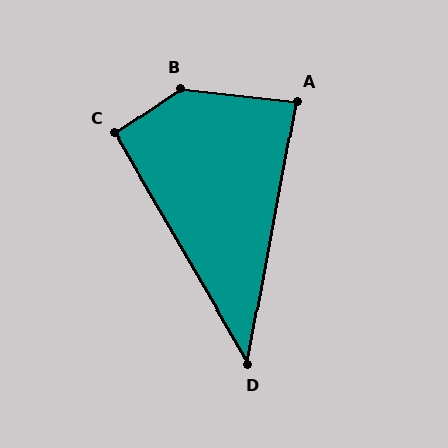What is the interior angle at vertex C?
Approximately 94 degrees (approximately right).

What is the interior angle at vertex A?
Approximately 86 degrees (approximately right).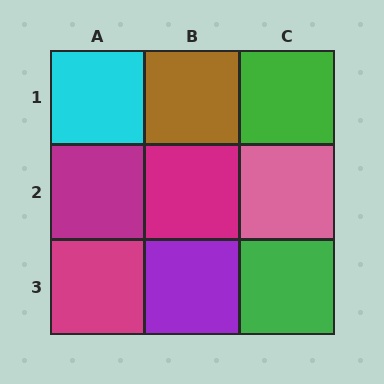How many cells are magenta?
3 cells are magenta.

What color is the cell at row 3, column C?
Green.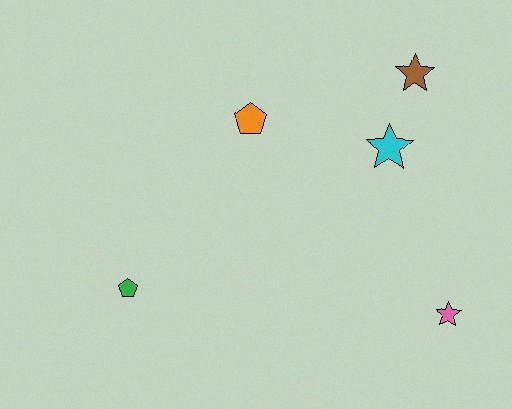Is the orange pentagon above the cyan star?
Yes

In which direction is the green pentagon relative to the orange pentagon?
The green pentagon is below the orange pentagon.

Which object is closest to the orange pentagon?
The cyan star is closest to the orange pentagon.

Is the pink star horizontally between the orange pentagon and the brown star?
No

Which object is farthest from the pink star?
The green pentagon is farthest from the pink star.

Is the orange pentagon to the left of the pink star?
Yes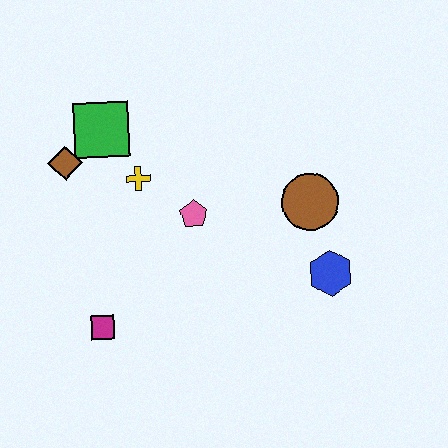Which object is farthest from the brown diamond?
The blue hexagon is farthest from the brown diamond.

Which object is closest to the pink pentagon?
The yellow cross is closest to the pink pentagon.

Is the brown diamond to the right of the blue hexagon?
No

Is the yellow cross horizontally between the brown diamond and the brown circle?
Yes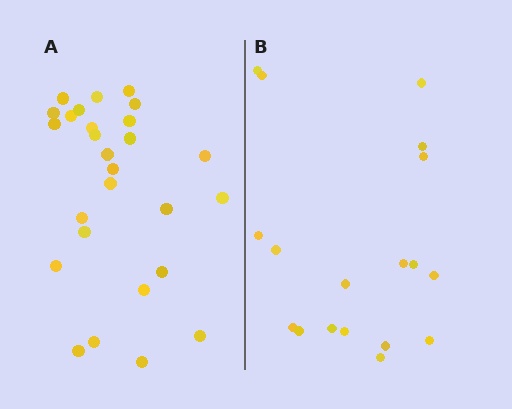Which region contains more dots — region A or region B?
Region A (the left region) has more dots.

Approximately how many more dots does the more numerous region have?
Region A has roughly 8 or so more dots than region B.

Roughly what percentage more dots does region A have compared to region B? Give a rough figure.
About 50% more.